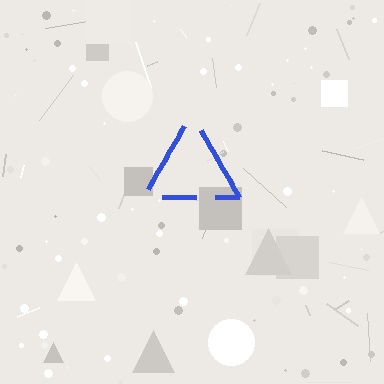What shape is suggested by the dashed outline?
The dashed outline suggests a triangle.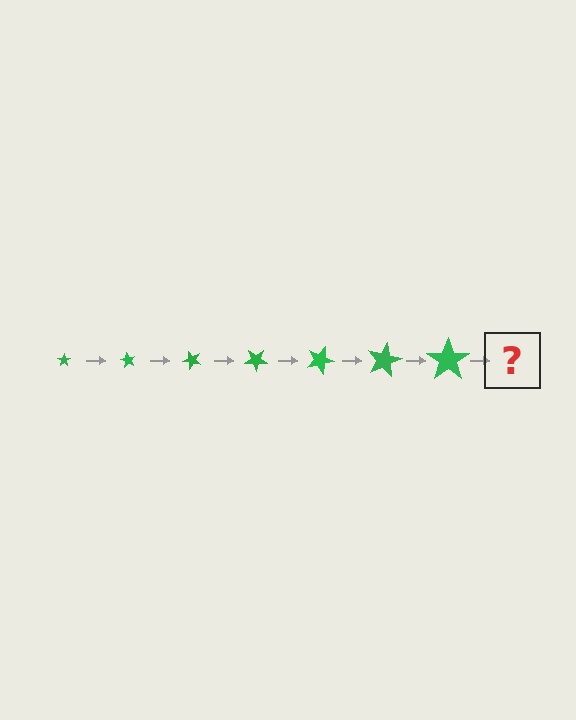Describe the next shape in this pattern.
It should be a star, larger than the previous one and rotated 420 degrees from the start.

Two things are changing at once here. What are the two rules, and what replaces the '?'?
The two rules are that the star grows larger each step and it rotates 60 degrees each step. The '?' should be a star, larger than the previous one and rotated 420 degrees from the start.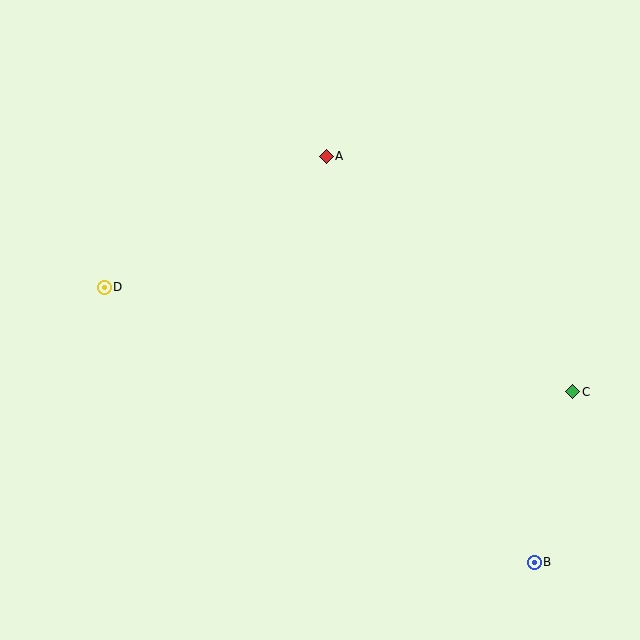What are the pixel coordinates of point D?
Point D is at (104, 287).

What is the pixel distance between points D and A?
The distance between D and A is 258 pixels.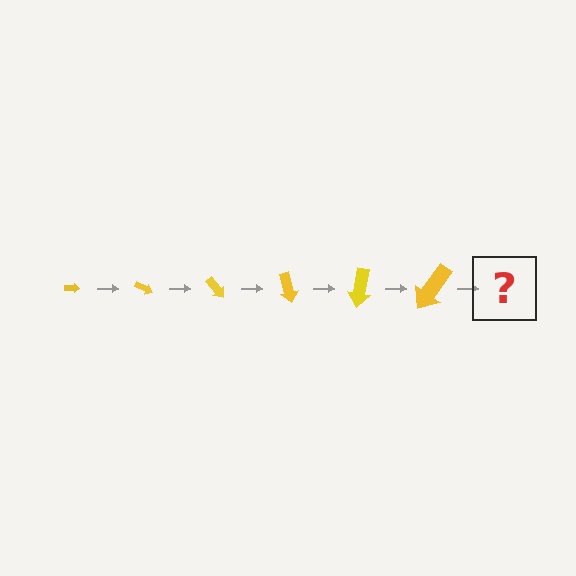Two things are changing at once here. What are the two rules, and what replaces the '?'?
The two rules are that the arrow grows larger each step and it rotates 25 degrees each step. The '?' should be an arrow, larger than the previous one and rotated 150 degrees from the start.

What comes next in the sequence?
The next element should be an arrow, larger than the previous one and rotated 150 degrees from the start.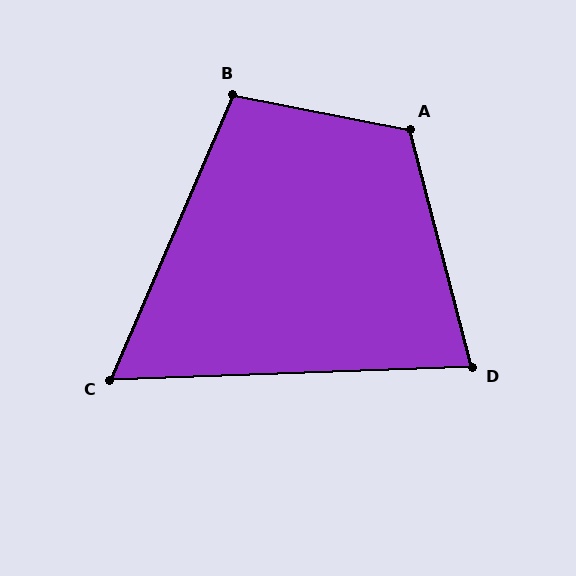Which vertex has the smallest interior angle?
C, at approximately 65 degrees.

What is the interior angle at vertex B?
Approximately 102 degrees (obtuse).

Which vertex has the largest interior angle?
A, at approximately 115 degrees.